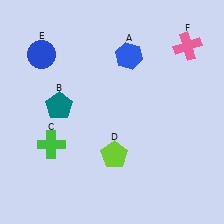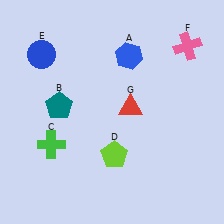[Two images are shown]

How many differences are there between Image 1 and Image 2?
There is 1 difference between the two images.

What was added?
A red triangle (G) was added in Image 2.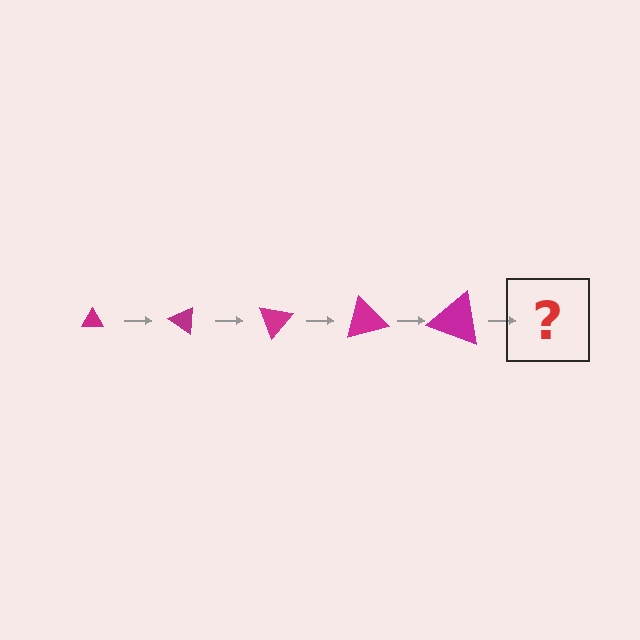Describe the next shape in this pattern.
It should be a triangle, larger than the previous one and rotated 175 degrees from the start.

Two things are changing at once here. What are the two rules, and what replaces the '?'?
The two rules are that the triangle grows larger each step and it rotates 35 degrees each step. The '?' should be a triangle, larger than the previous one and rotated 175 degrees from the start.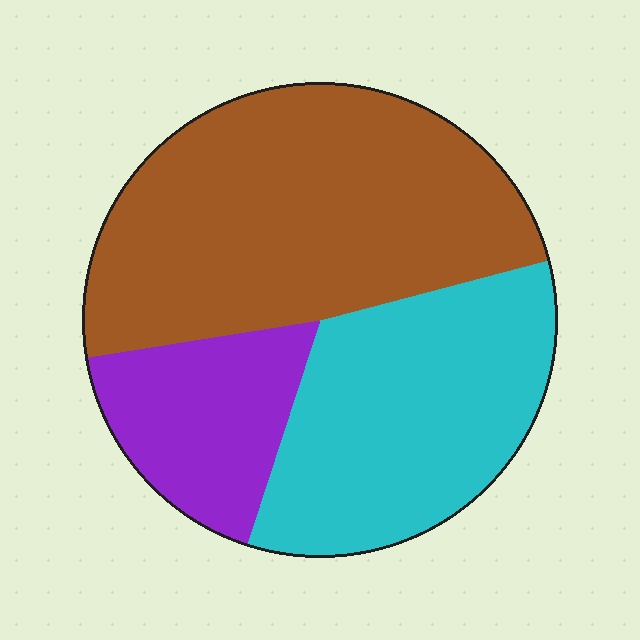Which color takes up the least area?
Purple, at roughly 15%.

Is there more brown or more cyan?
Brown.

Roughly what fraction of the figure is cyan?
Cyan takes up about one third (1/3) of the figure.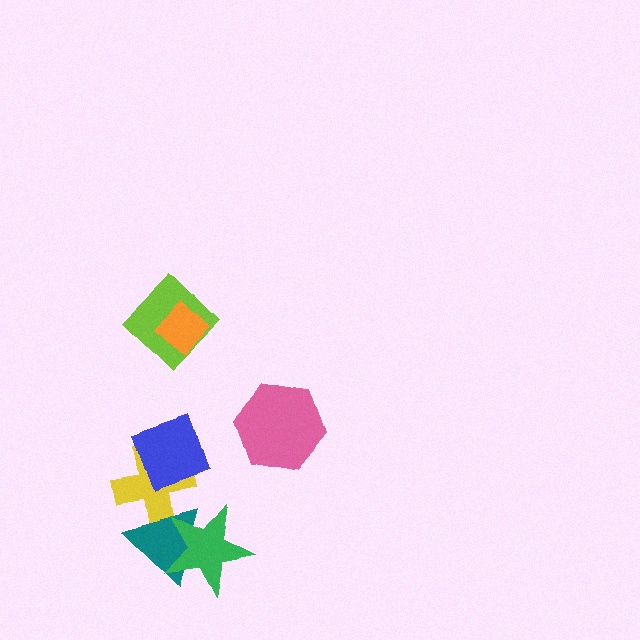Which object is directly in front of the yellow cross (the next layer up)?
The teal triangle is directly in front of the yellow cross.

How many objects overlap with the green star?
1 object overlaps with the green star.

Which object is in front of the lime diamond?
The orange diamond is in front of the lime diamond.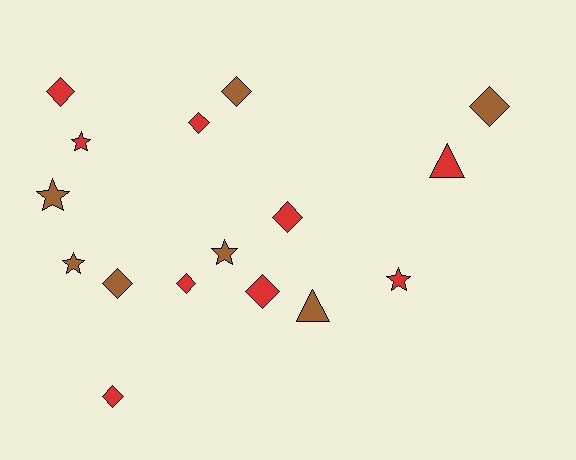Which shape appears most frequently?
Diamond, with 9 objects.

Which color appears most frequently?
Red, with 9 objects.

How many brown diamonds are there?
There are 3 brown diamonds.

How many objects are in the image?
There are 16 objects.